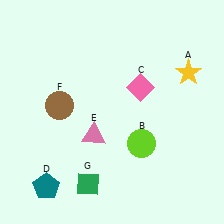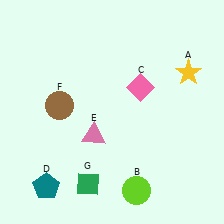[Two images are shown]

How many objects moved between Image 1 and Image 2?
1 object moved between the two images.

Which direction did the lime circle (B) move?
The lime circle (B) moved down.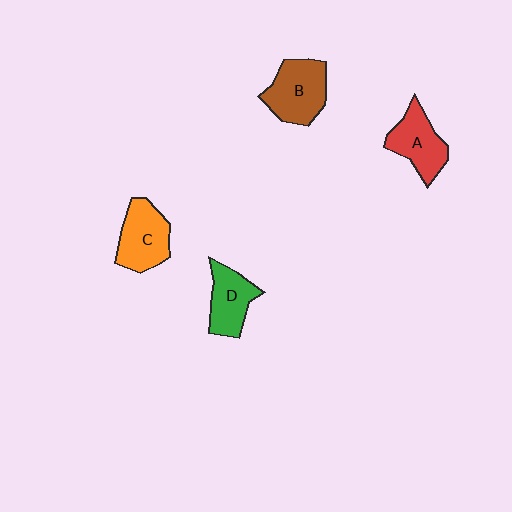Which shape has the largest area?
Shape B (brown).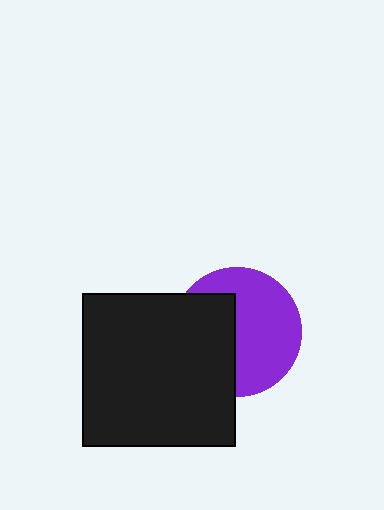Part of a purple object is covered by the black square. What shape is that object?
It is a circle.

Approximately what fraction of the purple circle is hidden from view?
Roughly 42% of the purple circle is hidden behind the black square.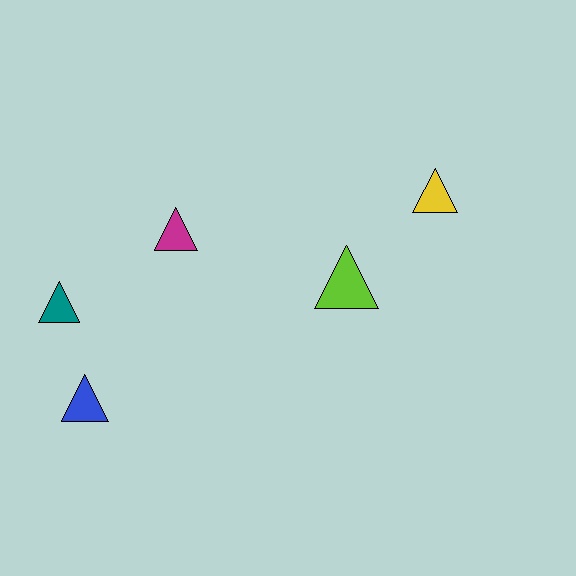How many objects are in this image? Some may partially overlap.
There are 5 objects.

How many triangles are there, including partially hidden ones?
There are 5 triangles.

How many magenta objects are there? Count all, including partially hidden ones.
There is 1 magenta object.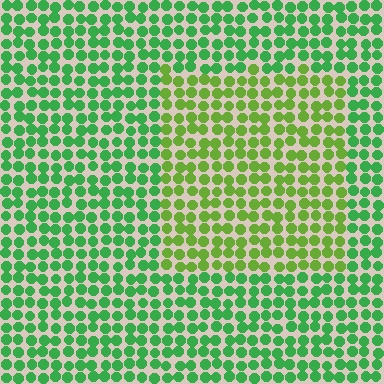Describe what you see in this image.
The image is filled with small green elements in a uniform arrangement. A rectangle-shaped region is visible where the elements are tinted to a slightly different hue, forming a subtle color boundary.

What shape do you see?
I see a rectangle.